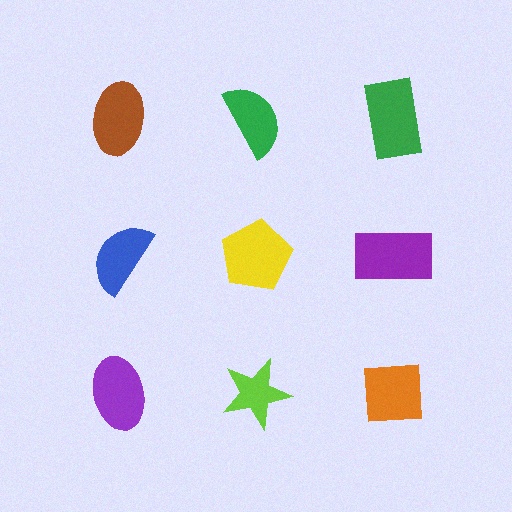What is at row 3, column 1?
A purple ellipse.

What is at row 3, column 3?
An orange square.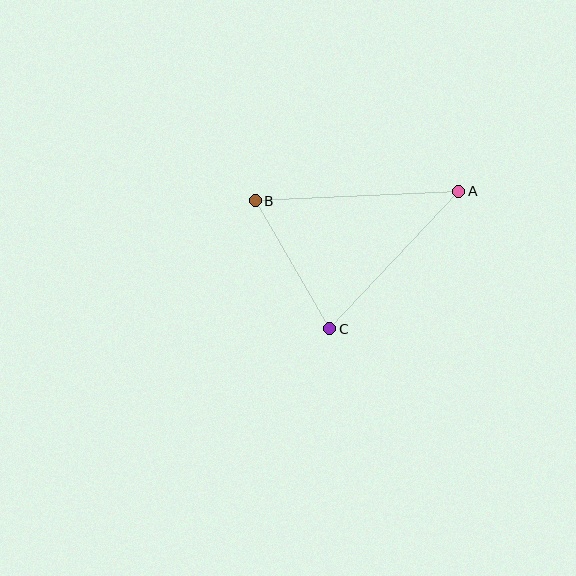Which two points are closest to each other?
Points B and C are closest to each other.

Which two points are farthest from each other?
Points A and B are farthest from each other.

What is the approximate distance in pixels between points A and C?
The distance between A and C is approximately 189 pixels.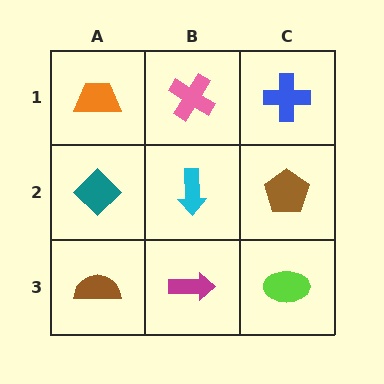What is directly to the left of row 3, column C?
A magenta arrow.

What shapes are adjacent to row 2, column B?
A pink cross (row 1, column B), a magenta arrow (row 3, column B), a teal diamond (row 2, column A), a brown pentagon (row 2, column C).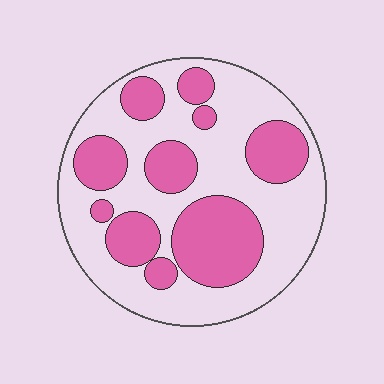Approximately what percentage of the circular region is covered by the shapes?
Approximately 40%.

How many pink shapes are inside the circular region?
10.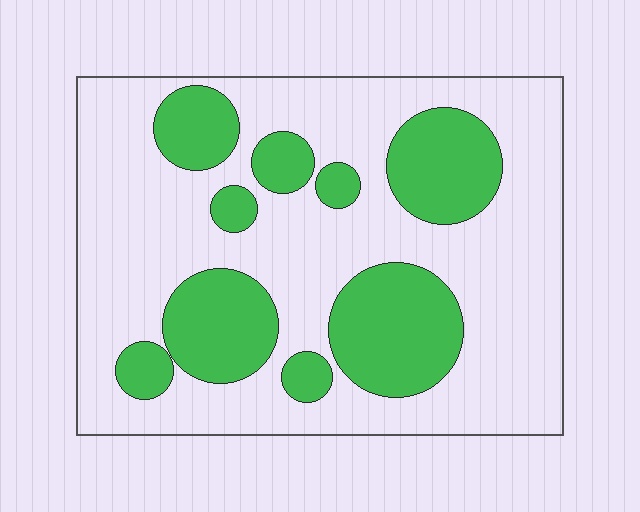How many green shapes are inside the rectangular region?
9.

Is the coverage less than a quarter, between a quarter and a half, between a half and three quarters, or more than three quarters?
Between a quarter and a half.